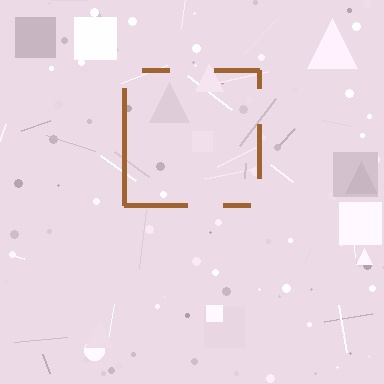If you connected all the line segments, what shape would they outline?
They would outline a square.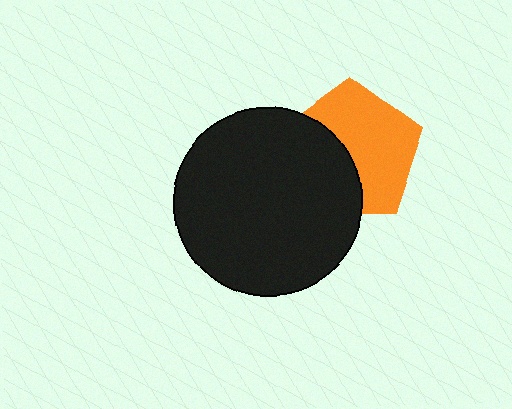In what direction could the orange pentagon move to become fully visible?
The orange pentagon could move right. That would shift it out from behind the black circle entirely.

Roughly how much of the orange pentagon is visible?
About half of it is visible (roughly 59%).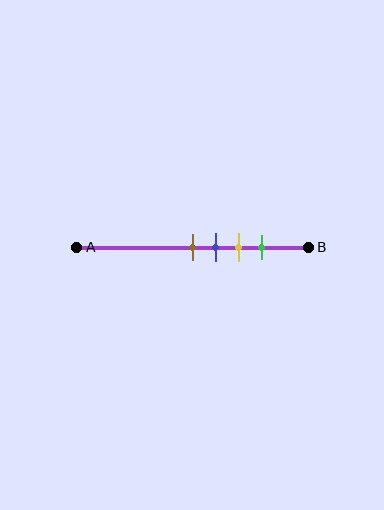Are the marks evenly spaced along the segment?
Yes, the marks are approximately evenly spaced.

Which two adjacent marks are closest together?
The brown and blue marks are the closest adjacent pair.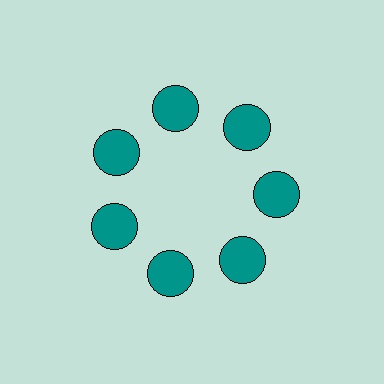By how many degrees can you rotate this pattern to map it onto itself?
The pattern maps onto itself every 51 degrees of rotation.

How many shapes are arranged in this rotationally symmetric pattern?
There are 7 shapes, arranged in 7 groups of 1.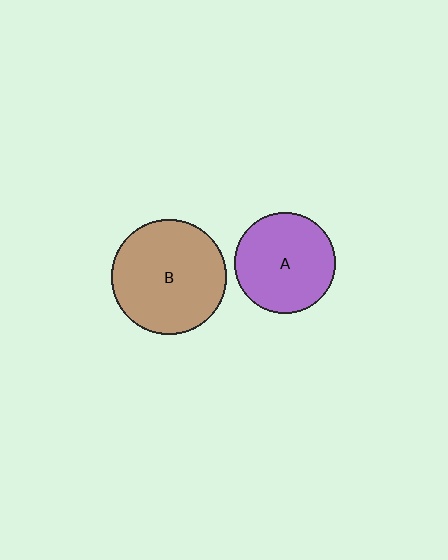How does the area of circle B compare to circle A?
Approximately 1.3 times.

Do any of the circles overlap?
No, none of the circles overlap.